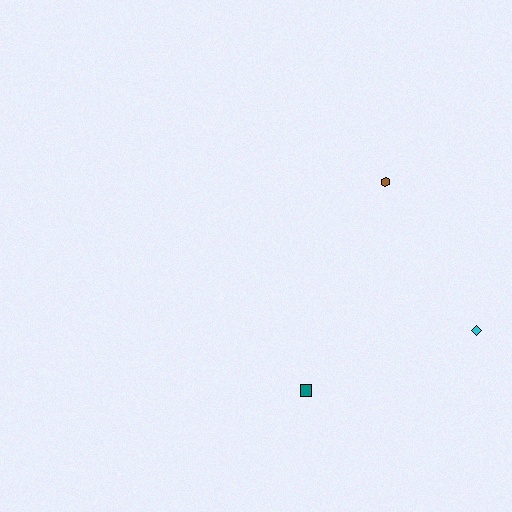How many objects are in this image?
There are 3 objects.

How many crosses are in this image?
There are no crosses.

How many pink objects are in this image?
There are no pink objects.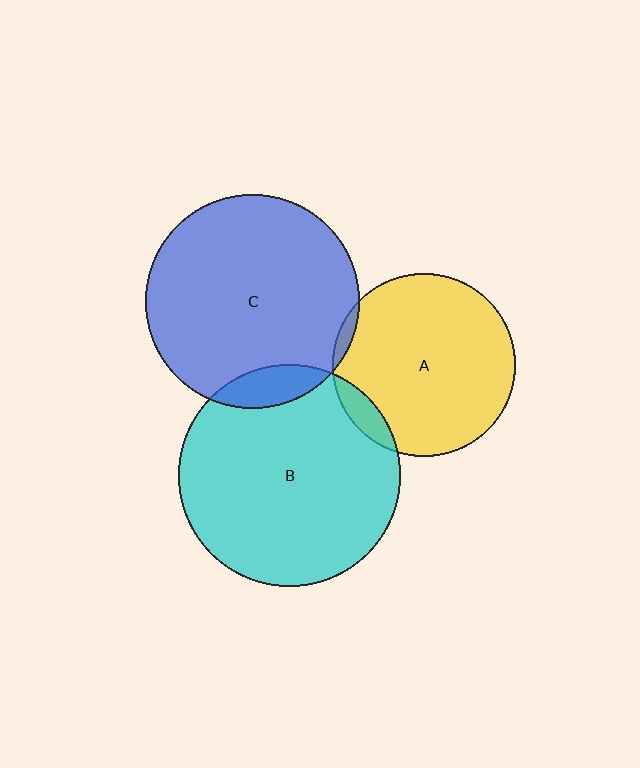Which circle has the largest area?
Circle B (cyan).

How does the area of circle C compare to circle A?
Approximately 1.4 times.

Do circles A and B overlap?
Yes.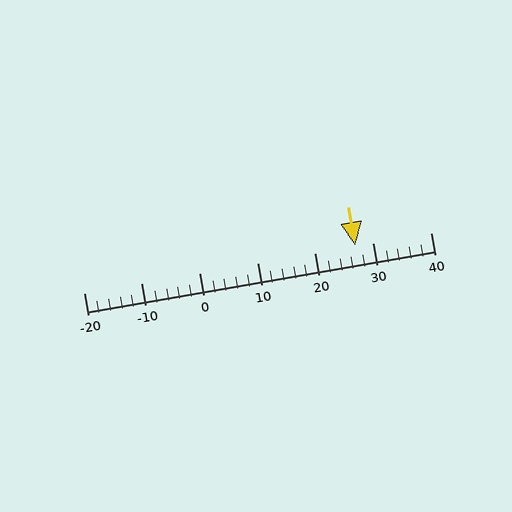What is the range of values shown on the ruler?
The ruler shows values from -20 to 40.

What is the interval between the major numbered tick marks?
The major tick marks are spaced 10 units apart.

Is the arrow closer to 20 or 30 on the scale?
The arrow is closer to 30.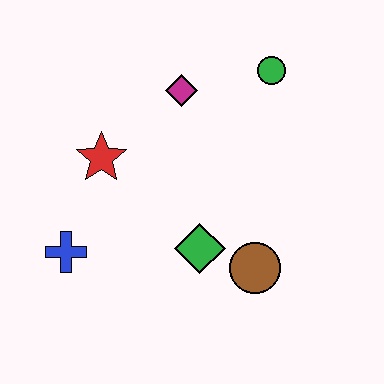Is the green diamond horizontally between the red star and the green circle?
Yes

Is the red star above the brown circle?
Yes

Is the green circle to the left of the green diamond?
No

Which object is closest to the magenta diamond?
The green circle is closest to the magenta diamond.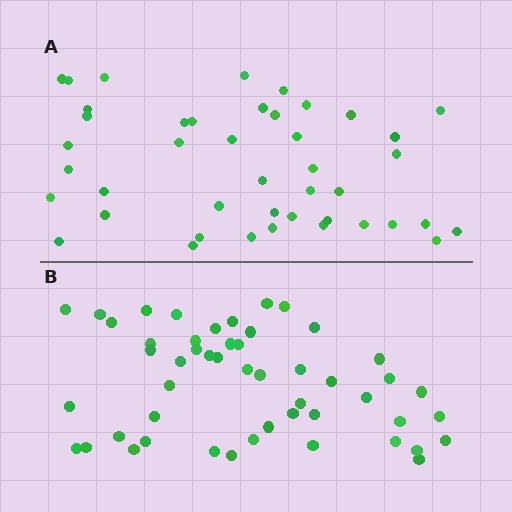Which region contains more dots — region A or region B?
Region B (the bottom region) has more dots.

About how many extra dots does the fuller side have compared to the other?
Region B has roughly 8 or so more dots than region A.